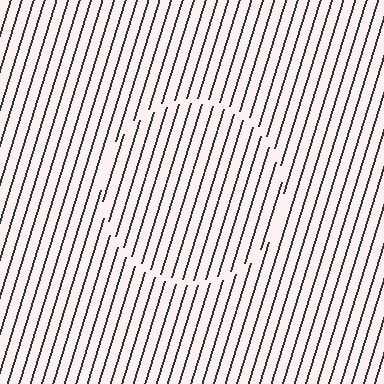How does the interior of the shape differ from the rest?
The interior of the shape contains the same grating, shifted by half a period — the contour is defined by the phase discontinuity where line-ends from the inner and outer gratings abut.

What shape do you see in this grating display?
An illusory circle. The interior of the shape contains the same grating, shifted by half a period — the contour is defined by the phase discontinuity where line-ends from the inner and outer gratings abut.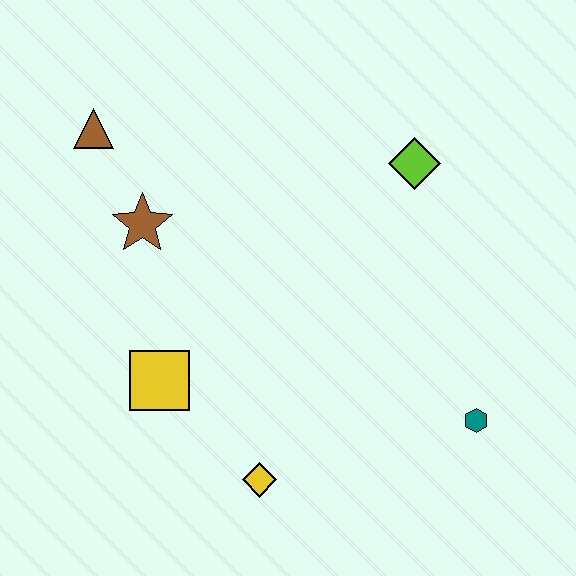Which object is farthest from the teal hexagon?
The brown triangle is farthest from the teal hexagon.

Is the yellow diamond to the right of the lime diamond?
No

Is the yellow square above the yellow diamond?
Yes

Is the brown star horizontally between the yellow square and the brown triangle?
Yes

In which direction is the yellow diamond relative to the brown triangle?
The yellow diamond is below the brown triangle.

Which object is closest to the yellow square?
The yellow diamond is closest to the yellow square.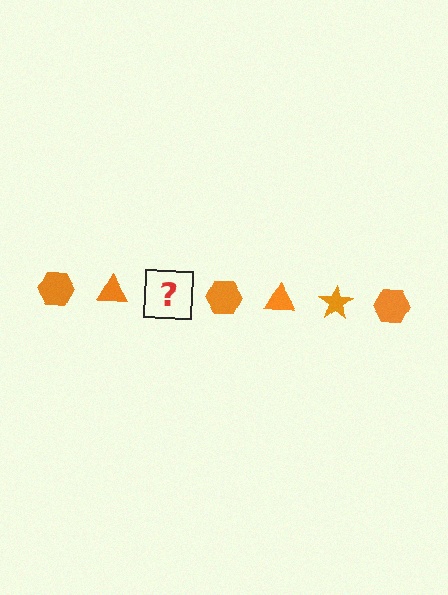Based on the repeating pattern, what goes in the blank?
The blank should be an orange star.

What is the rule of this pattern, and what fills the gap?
The rule is that the pattern cycles through hexagon, triangle, star shapes in orange. The gap should be filled with an orange star.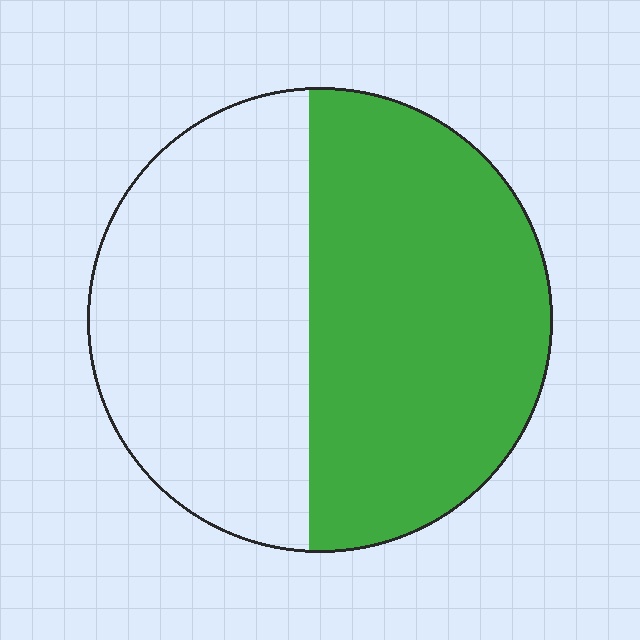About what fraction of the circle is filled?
About one half (1/2).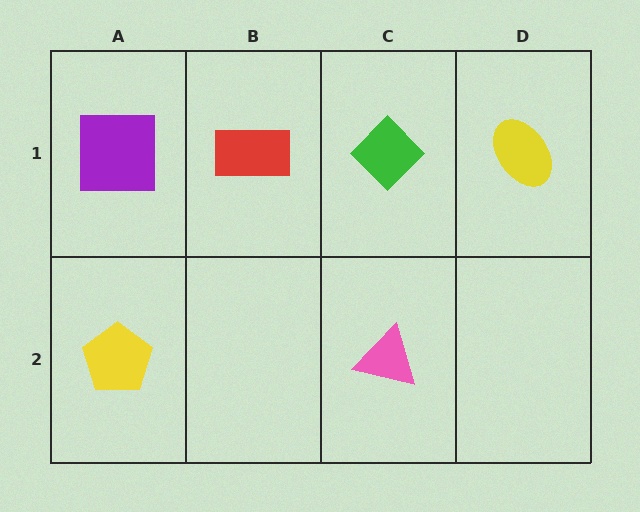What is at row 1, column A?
A purple square.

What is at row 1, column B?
A red rectangle.